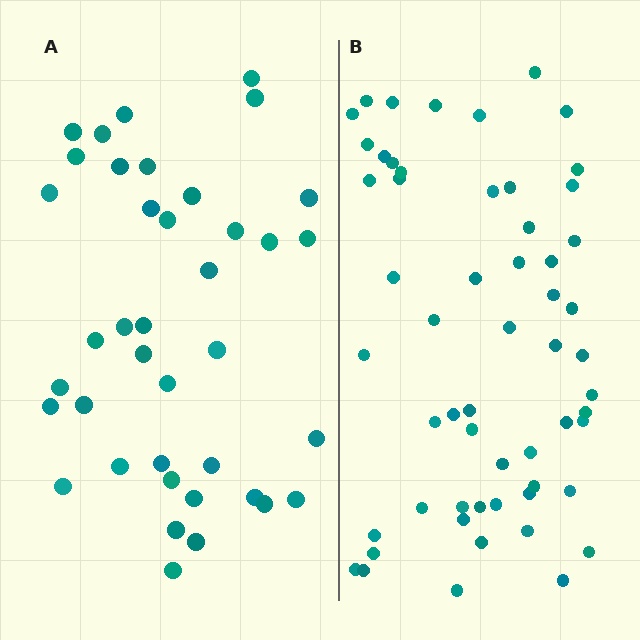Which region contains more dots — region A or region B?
Region B (the right region) has more dots.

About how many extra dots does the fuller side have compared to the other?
Region B has approximately 20 more dots than region A.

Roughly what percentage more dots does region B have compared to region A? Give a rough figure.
About 45% more.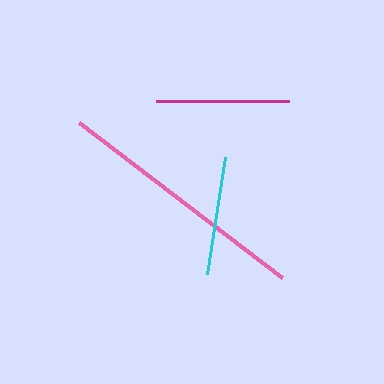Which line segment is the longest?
The pink line is the longest at approximately 256 pixels.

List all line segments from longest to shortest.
From longest to shortest: pink, magenta, cyan.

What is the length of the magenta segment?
The magenta segment is approximately 132 pixels long.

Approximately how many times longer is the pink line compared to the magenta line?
The pink line is approximately 1.9 times the length of the magenta line.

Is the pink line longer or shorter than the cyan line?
The pink line is longer than the cyan line.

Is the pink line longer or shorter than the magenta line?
The pink line is longer than the magenta line.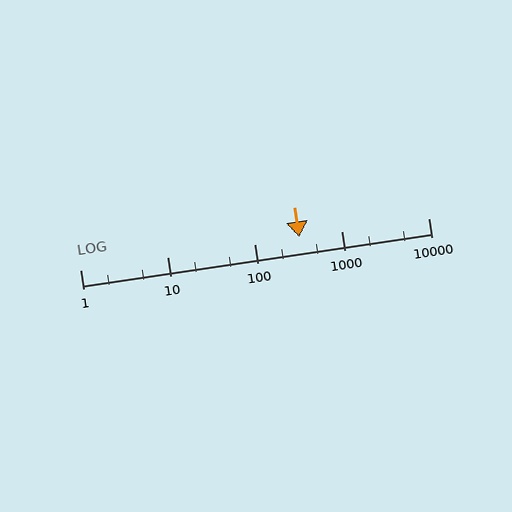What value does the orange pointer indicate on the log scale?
The pointer indicates approximately 330.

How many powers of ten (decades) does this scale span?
The scale spans 4 decades, from 1 to 10000.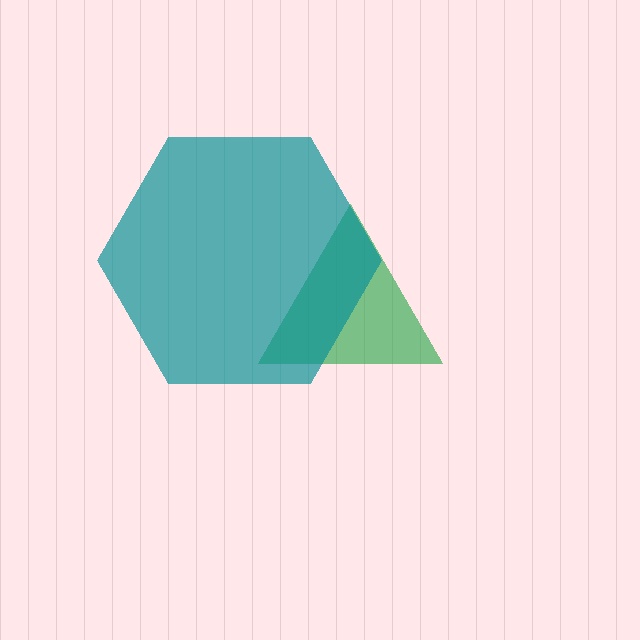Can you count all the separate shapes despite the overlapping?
Yes, there are 2 separate shapes.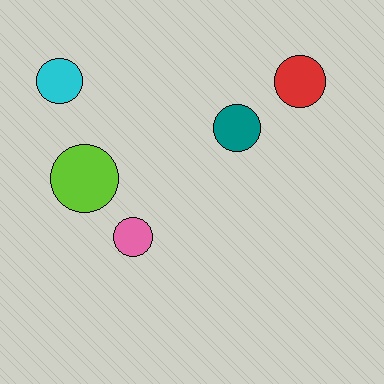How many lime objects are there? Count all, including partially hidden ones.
There is 1 lime object.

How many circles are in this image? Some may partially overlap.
There are 5 circles.